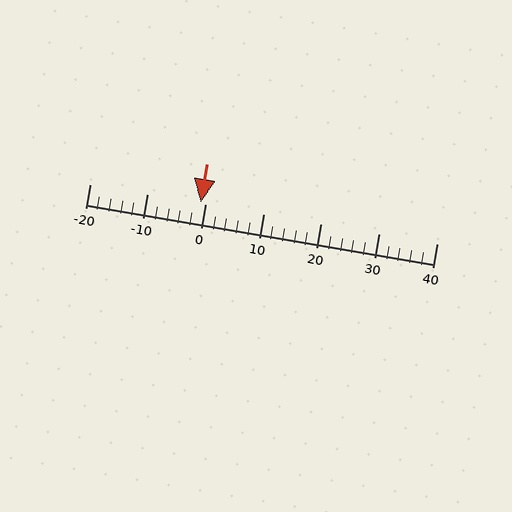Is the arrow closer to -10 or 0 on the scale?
The arrow is closer to 0.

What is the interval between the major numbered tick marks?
The major tick marks are spaced 10 units apart.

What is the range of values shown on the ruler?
The ruler shows values from -20 to 40.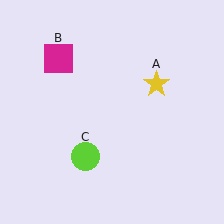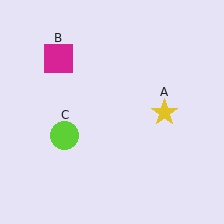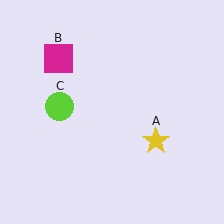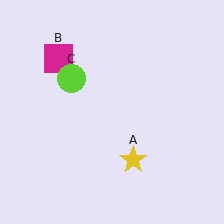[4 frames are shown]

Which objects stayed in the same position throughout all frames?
Magenta square (object B) remained stationary.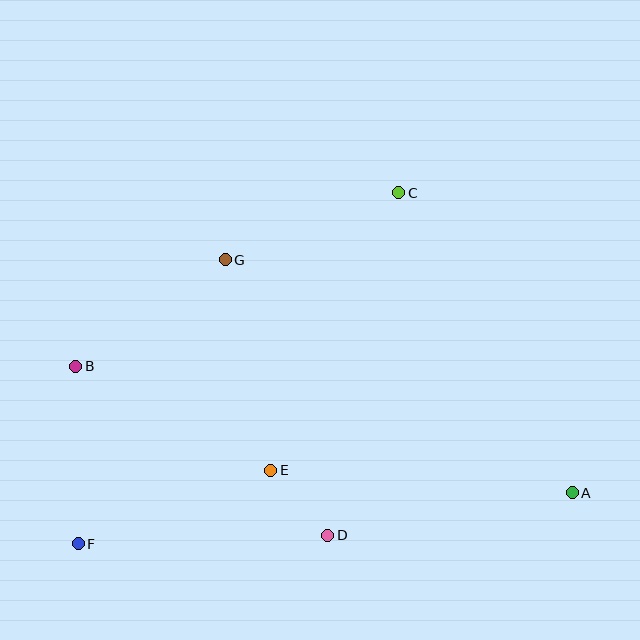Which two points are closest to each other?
Points D and E are closest to each other.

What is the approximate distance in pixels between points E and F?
The distance between E and F is approximately 206 pixels.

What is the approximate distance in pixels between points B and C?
The distance between B and C is approximately 366 pixels.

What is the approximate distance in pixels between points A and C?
The distance between A and C is approximately 347 pixels.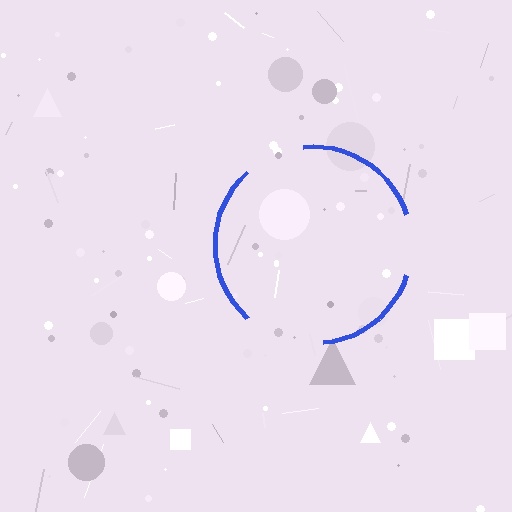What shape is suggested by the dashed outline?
The dashed outline suggests a circle.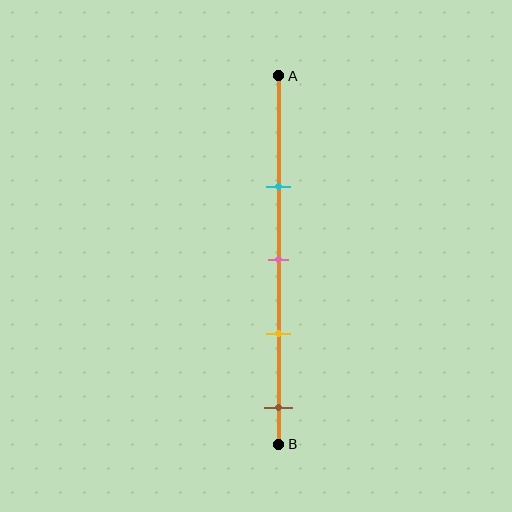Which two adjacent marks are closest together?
The pink and yellow marks are the closest adjacent pair.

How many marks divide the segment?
There are 4 marks dividing the segment.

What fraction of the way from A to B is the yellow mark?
The yellow mark is approximately 70% (0.7) of the way from A to B.